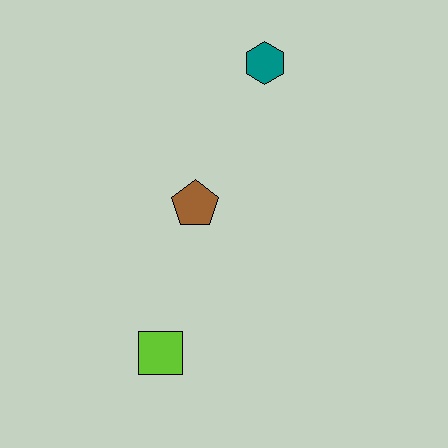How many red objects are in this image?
There are no red objects.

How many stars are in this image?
There are no stars.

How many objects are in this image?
There are 3 objects.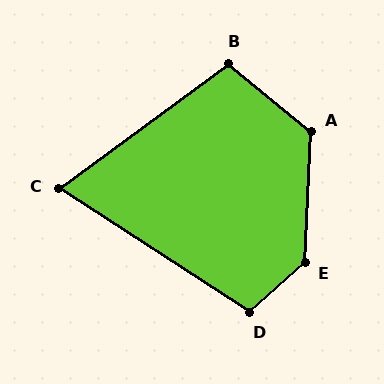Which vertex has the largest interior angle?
E, at approximately 134 degrees.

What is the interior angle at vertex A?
Approximately 127 degrees (obtuse).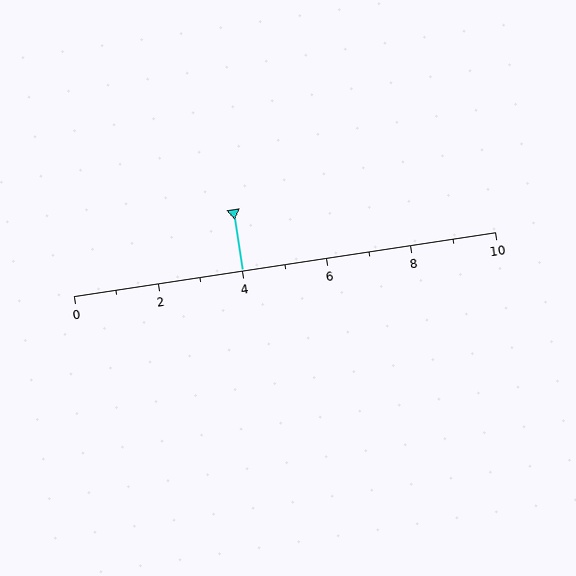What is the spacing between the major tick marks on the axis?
The major ticks are spaced 2 apart.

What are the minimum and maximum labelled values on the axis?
The axis runs from 0 to 10.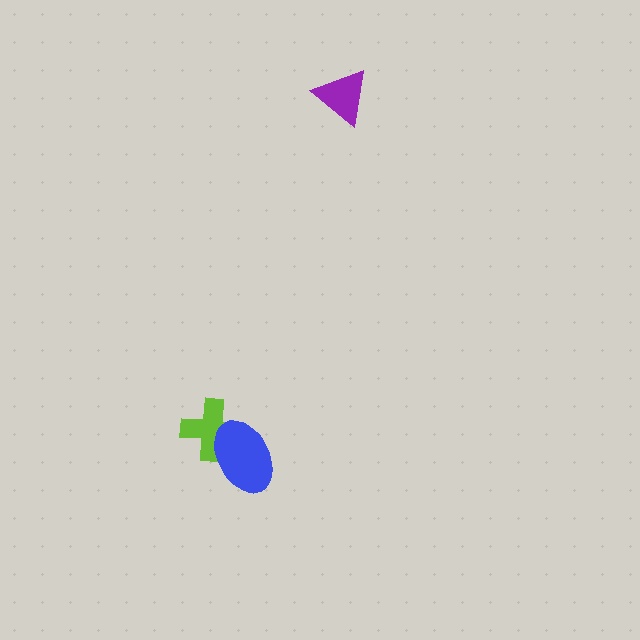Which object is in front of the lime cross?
The blue ellipse is in front of the lime cross.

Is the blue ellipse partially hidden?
No, no other shape covers it.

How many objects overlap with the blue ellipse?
1 object overlaps with the blue ellipse.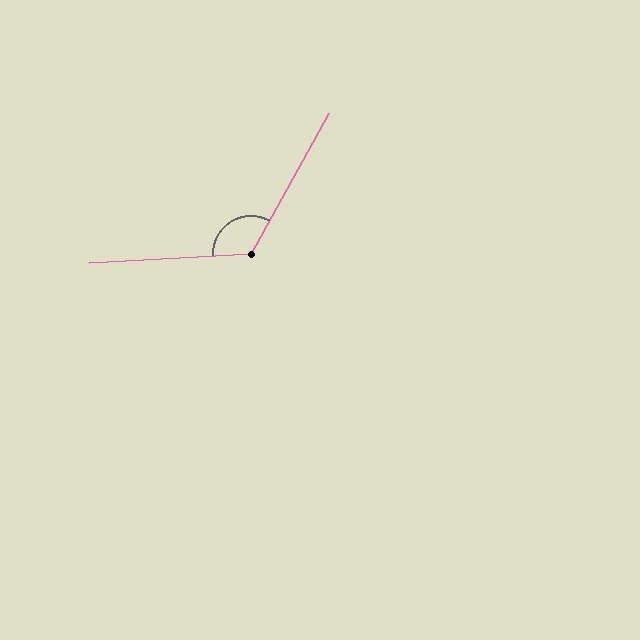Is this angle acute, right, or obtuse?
It is obtuse.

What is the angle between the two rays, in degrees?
Approximately 122 degrees.